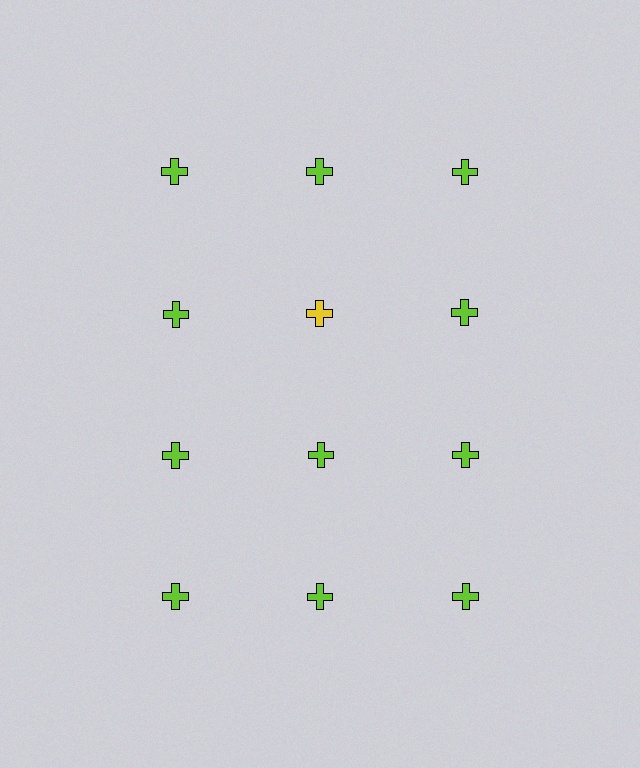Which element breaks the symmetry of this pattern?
The yellow cross in the second row, second from left column breaks the symmetry. All other shapes are lime crosses.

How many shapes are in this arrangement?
There are 12 shapes arranged in a grid pattern.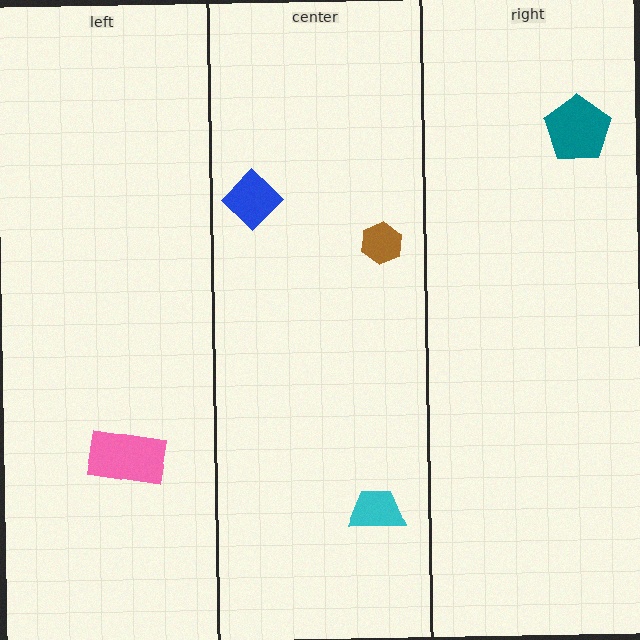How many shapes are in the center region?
3.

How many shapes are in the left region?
1.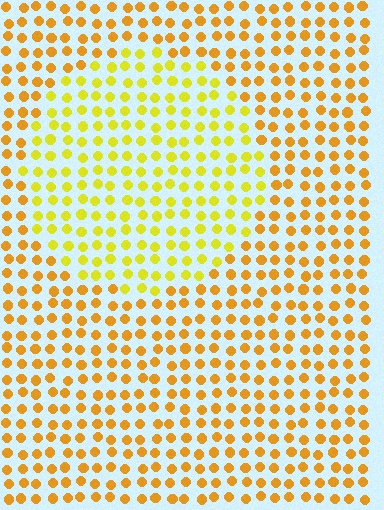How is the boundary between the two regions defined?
The boundary is defined purely by a slight shift in hue (about 26 degrees). Spacing, size, and orientation are identical on both sides.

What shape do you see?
I see a circle.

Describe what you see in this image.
The image is filled with small orange elements in a uniform arrangement. A circle-shaped region is visible where the elements are tinted to a slightly different hue, forming a subtle color boundary.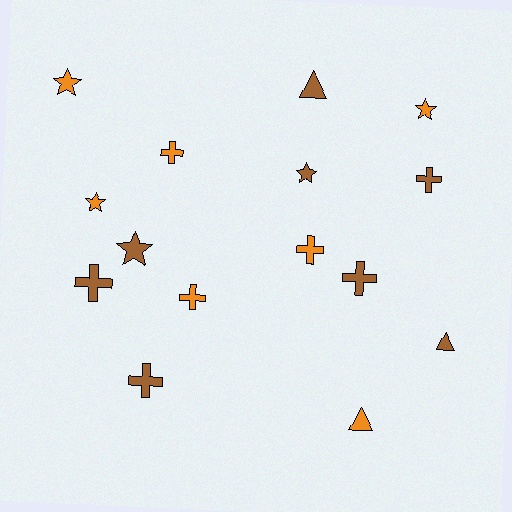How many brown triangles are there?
There are 2 brown triangles.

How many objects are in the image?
There are 15 objects.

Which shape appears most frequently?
Cross, with 7 objects.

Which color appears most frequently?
Brown, with 8 objects.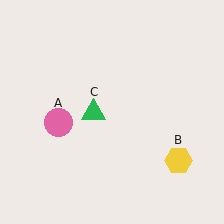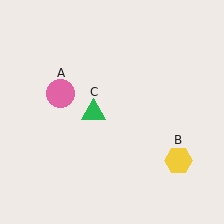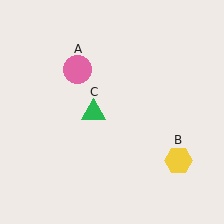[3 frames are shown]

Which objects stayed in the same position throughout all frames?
Yellow hexagon (object B) and green triangle (object C) remained stationary.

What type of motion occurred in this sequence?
The pink circle (object A) rotated clockwise around the center of the scene.